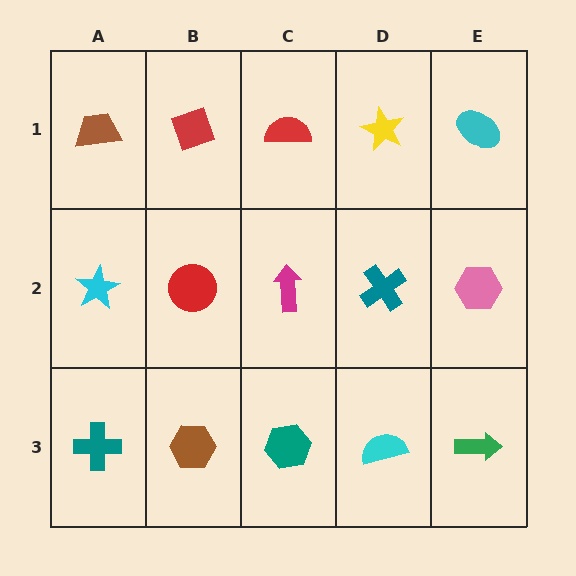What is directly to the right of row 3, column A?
A brown hexagon.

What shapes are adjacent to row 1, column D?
A teal cross (row 2, column D), a red semicircle (row 1, column C), a cyan ellipse (row 1, column E).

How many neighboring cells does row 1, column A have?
2.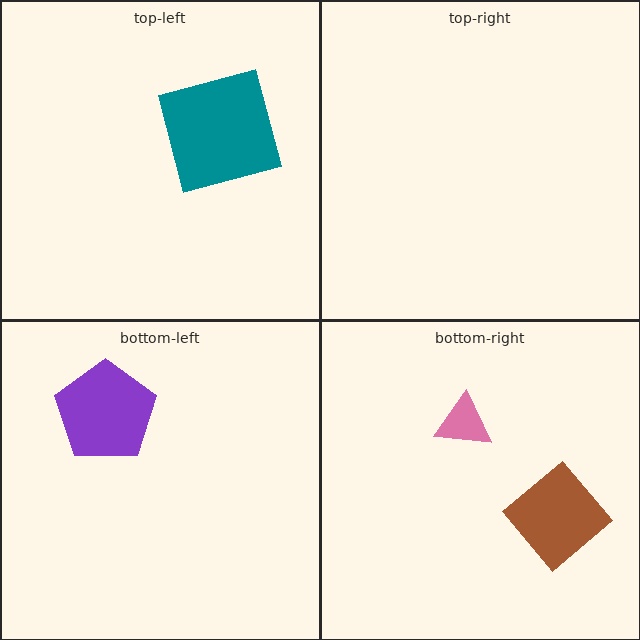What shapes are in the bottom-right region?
The pink triangle, the brown diamond.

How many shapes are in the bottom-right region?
2.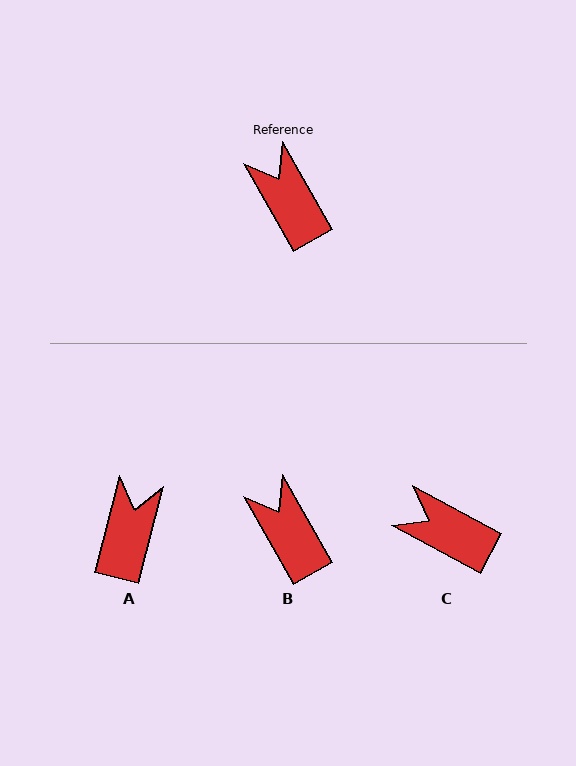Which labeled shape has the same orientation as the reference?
B.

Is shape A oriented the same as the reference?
No, it is off by about 44 degrees.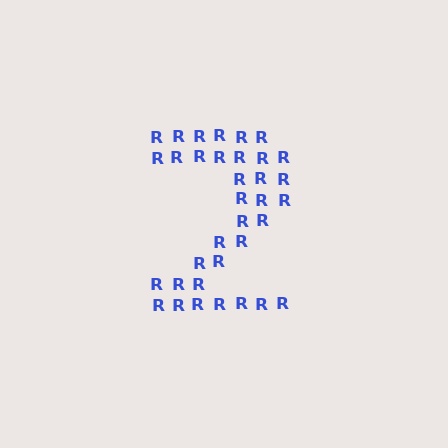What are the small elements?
The small elements are letter R's.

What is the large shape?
The large shape is the digit 2.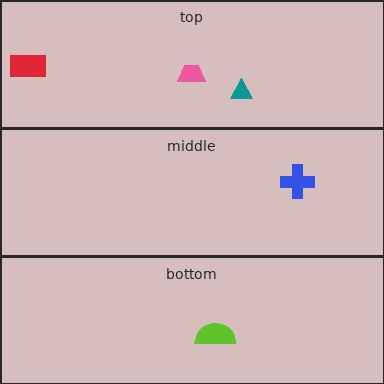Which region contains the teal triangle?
The top region.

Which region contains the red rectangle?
The top region.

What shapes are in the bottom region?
The lime semicircle.